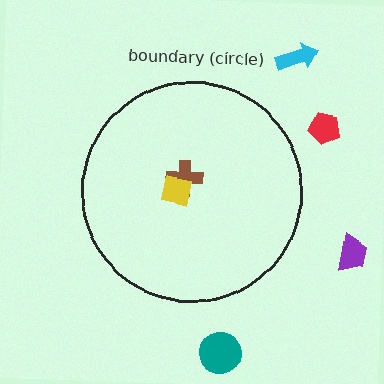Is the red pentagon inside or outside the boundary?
Outside.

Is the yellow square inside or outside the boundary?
Inside.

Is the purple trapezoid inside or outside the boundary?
Outside.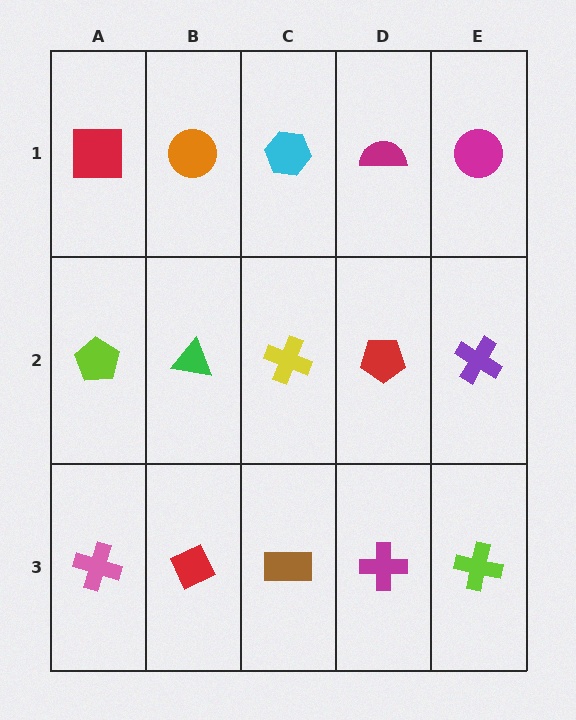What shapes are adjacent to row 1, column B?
A green triangle (row 2, column B), a red square (row 1, column A), a cyan hexagon (row 1, column C).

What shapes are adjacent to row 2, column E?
A magenta circle (row 1, column E), a lime cross (row 3, column E), a red pentagon (row 2, column D).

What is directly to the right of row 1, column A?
An orange circle.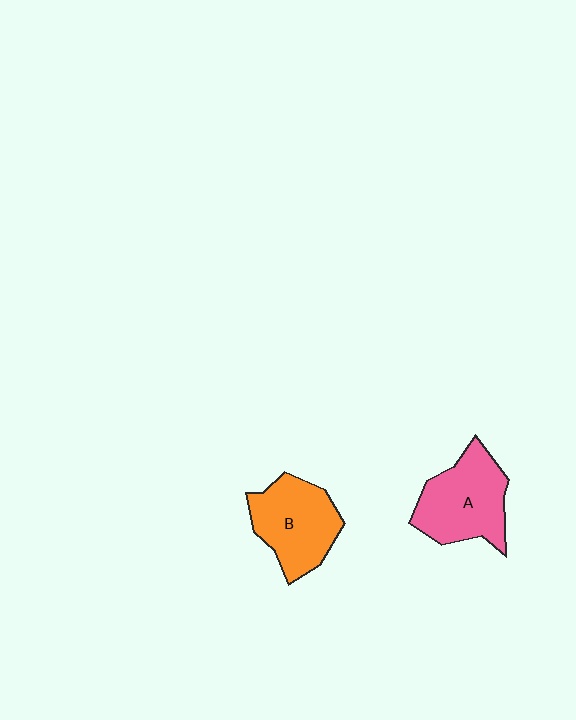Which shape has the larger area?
Shape A (pink).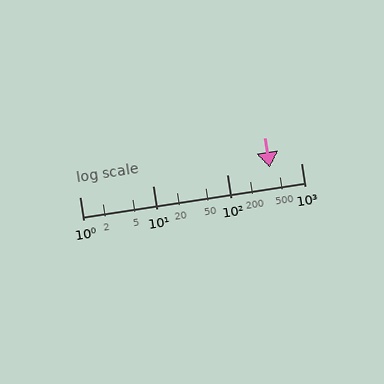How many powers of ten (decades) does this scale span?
The scale spans 3 decades, from 1 to 1000.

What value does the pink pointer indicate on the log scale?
The pointer indicates approximately 380.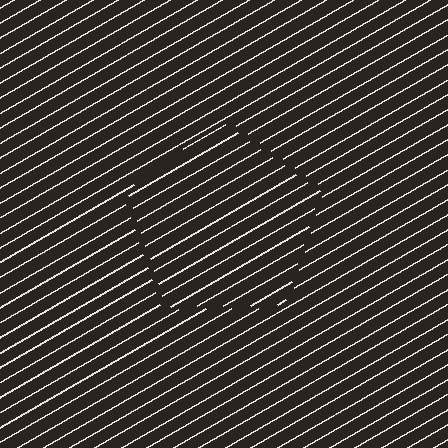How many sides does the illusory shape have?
5 sides — the line-ends trace a pentagon.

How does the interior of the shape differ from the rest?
The interior of the shape contains the same grating, shifted by half a period — the contour is defined by the phase discontinuity where line-ends from the inner and outer gratings abut.